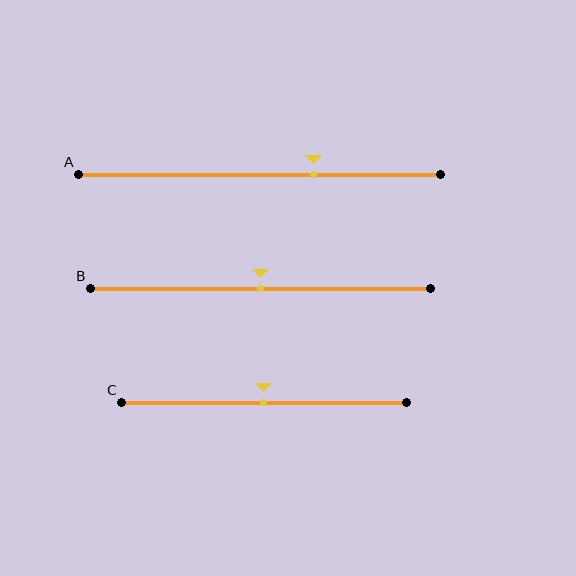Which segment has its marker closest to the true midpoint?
Segment B has its marker closest to the true midpoint.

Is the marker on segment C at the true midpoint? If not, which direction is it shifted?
Yes, the marker on segment C is at the true midpoint.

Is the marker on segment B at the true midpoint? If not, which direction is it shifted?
Yes, the marker on segment B is at the true midpoint.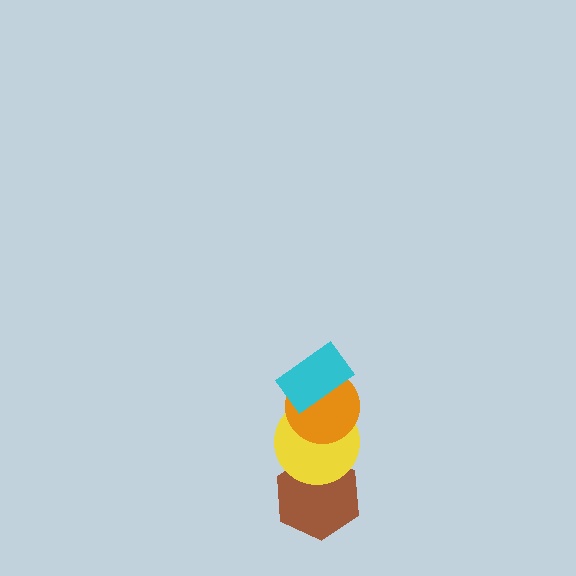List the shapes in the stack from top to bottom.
From top to bottom: the cyan rectangle, the orange circle, the yellow circle, the brown hexagon.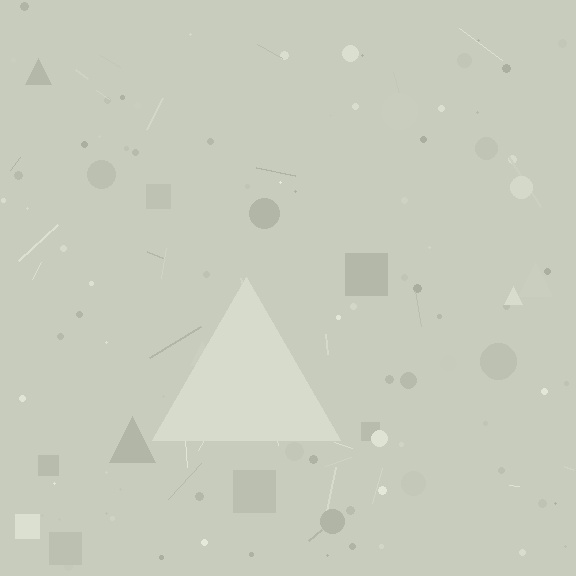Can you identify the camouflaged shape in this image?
The camouflaged shape is a triangle.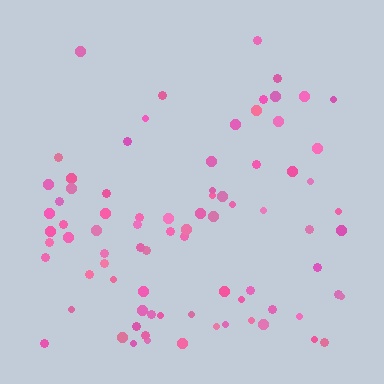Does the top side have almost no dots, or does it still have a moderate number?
Still a moderate number, just noticeably fewer than the bottom.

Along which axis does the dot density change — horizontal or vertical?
Vertical.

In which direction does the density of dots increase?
From top to bottom, with the bottom side densest.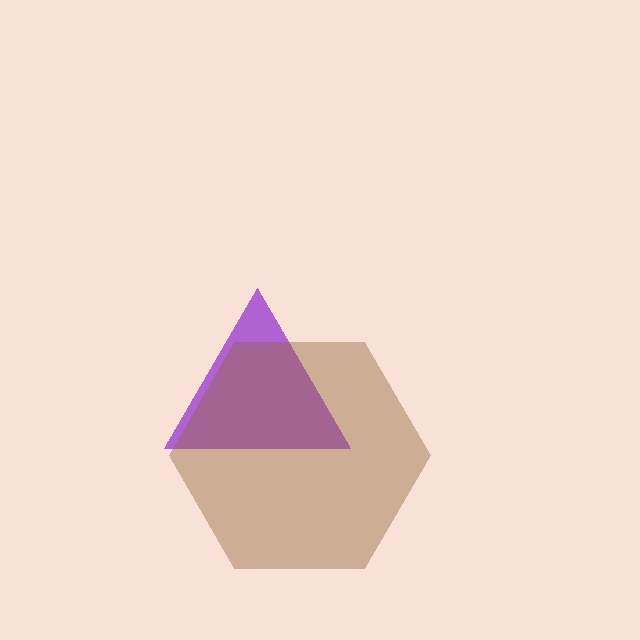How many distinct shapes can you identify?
There are 2 distinct shapes: a purple triangle, a brown hexagon.